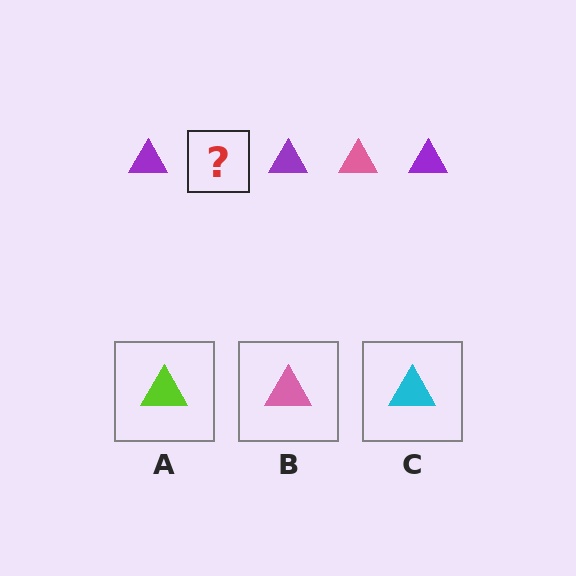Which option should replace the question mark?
Option B.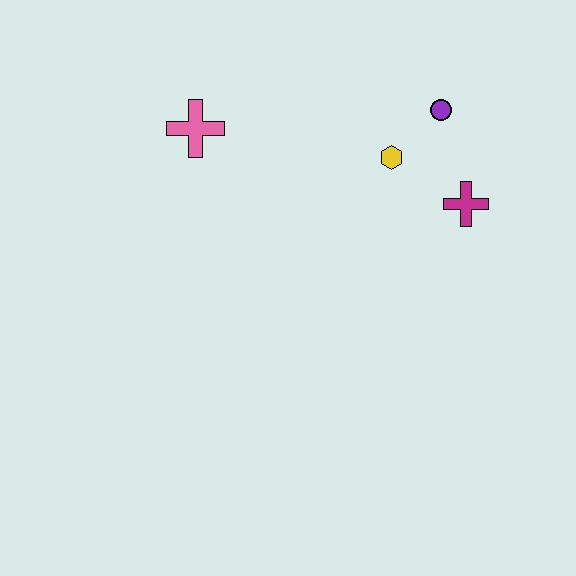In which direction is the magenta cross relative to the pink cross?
The magenta cross is to the right of the pink cross.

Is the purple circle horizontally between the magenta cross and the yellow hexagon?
Yes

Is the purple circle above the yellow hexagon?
Yes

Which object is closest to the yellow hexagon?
The purple circle is closest to the yellow hexagon.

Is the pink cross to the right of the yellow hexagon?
No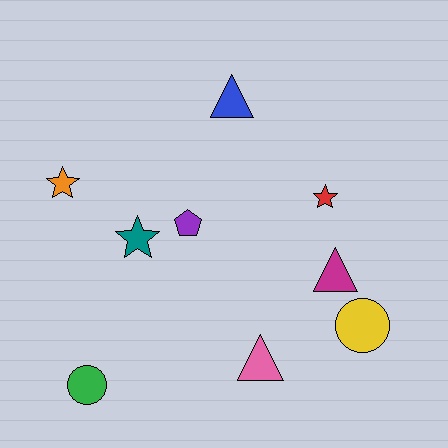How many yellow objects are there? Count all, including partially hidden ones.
There is 1 yellow object.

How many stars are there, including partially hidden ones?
There are 3 stars.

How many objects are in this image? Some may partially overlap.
There are 9 objects.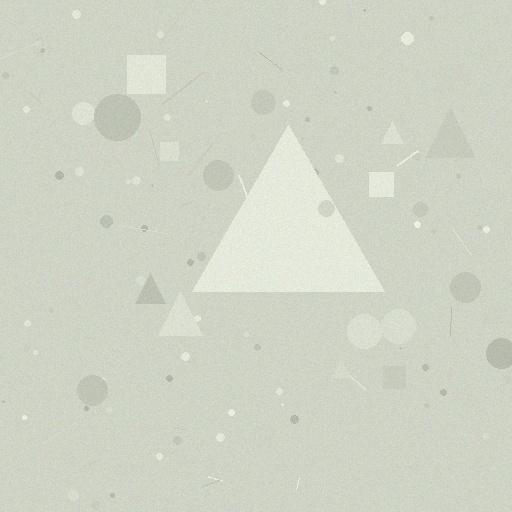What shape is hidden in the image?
A triangle is hidden in the image.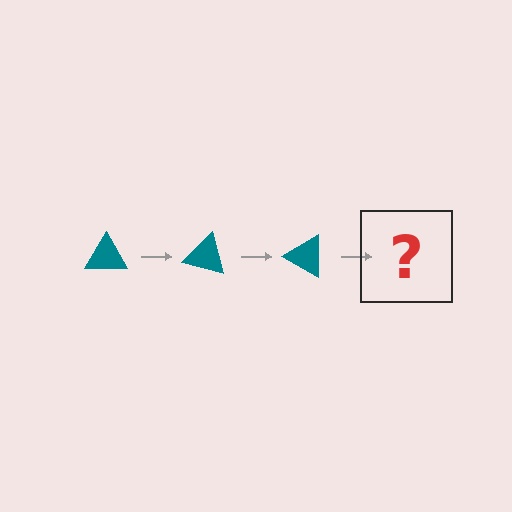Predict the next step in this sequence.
The next step is a teal triangle rotated 45 degrees.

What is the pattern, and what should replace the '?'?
The pattern is that the triangle rotates 15 degrees each step. The '?' should be a teal triangle rotated 45 degrees.